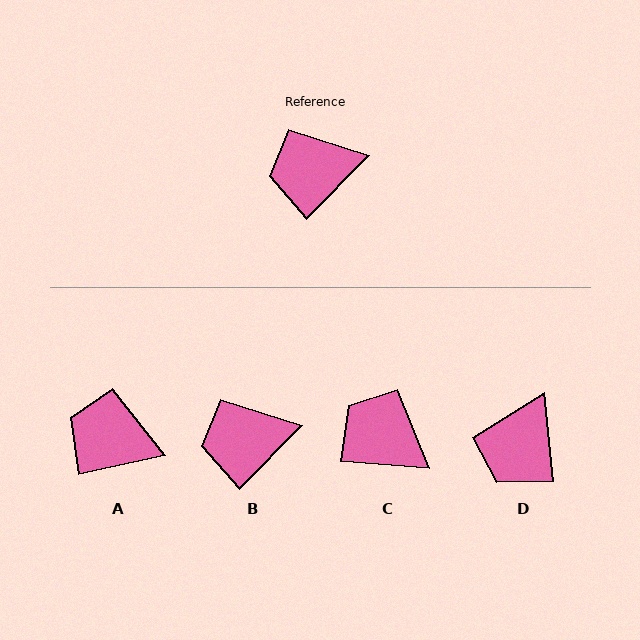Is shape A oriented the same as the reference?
No, it is off by about 34 degrees.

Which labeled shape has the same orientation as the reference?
B.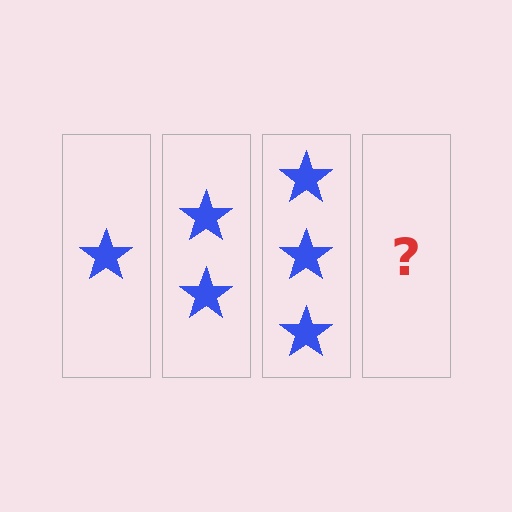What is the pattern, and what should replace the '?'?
The pattern is that each step adds one more star. The '?' should be 4 stars.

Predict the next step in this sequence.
The next step is 4 stars.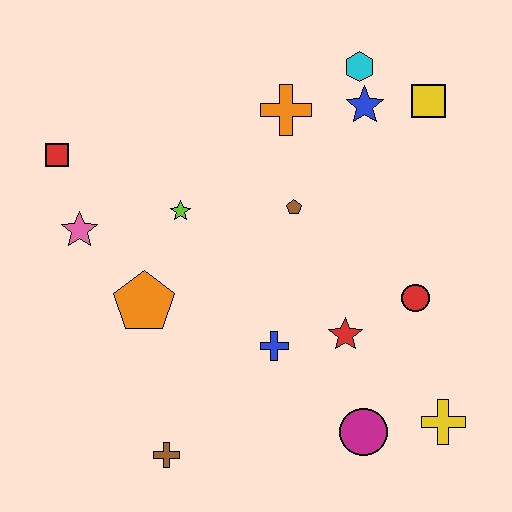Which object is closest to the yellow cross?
The magenta circle is closest to the yellow cross.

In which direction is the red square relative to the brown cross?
The red square is above the brown cross.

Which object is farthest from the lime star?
The yellow cross is farthest from the lime star.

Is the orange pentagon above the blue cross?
Yes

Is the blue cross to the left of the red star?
Yes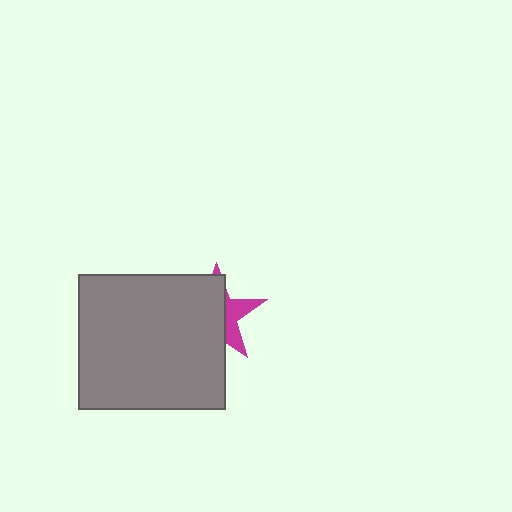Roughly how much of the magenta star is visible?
A small part of it is visible (roughly 34%).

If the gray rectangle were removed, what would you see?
You would see the complete magenta star.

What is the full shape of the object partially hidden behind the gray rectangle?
The partially hidden object is a magenta star.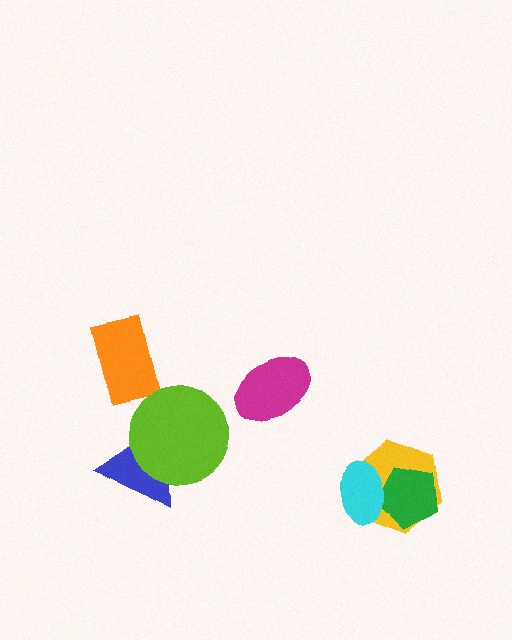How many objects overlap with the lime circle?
1 object overlaps with the lime circle.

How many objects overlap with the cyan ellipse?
2 objects overlap with the cyan ellipse.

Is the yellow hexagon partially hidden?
Yes, it is partially covered by another shape.